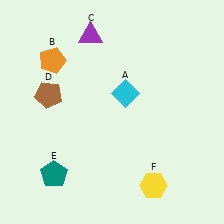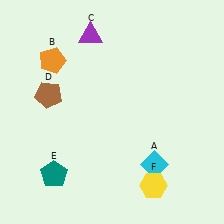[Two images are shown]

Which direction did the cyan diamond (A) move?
The cyan diamond (A) moved down.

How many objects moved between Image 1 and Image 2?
1 object moved between the two images.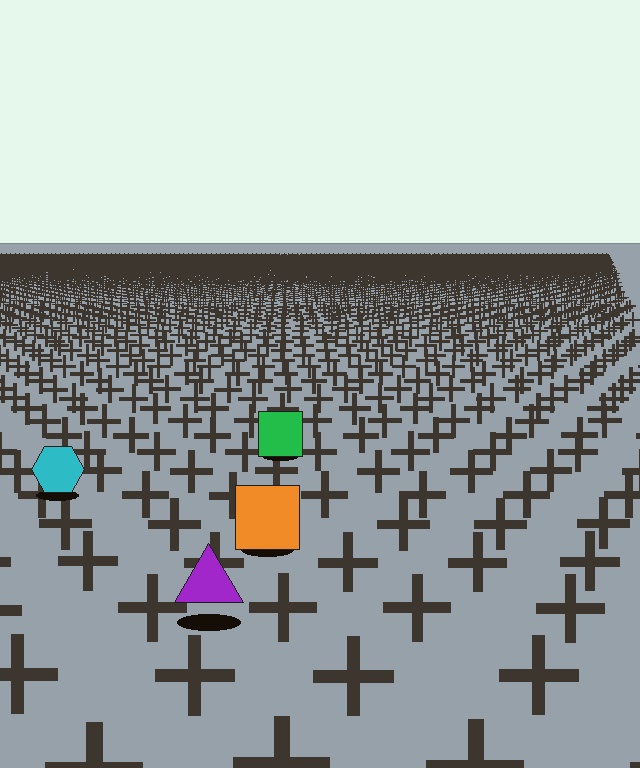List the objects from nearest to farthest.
From nearest to farthest: the purple triangle, the orange square, the cyan hexagon, the green square.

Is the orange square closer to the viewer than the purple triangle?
No. The purple triangle is closer — you can tell from the texture gradient: the ground texture is coarser near it.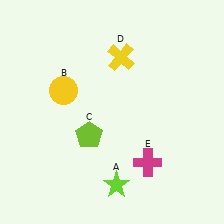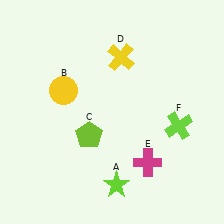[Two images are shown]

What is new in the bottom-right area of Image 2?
A lime cross (F) was added in the bottom-right area of Image 2.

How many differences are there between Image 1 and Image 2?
There is 1 difference between the two images.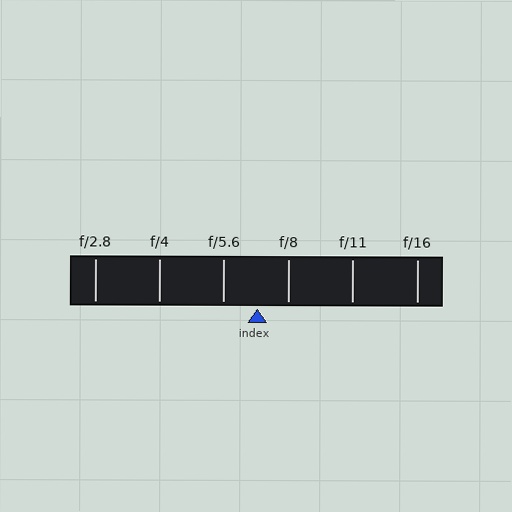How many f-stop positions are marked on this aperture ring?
There are 6 f-stop positions marked.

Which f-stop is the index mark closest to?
The index mark is closest to f/8.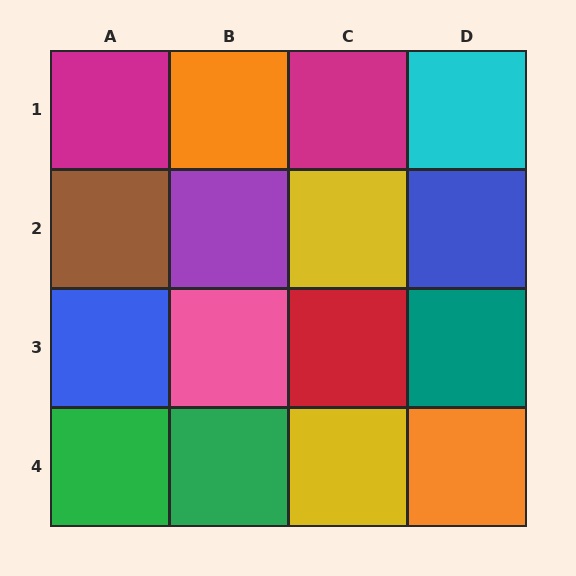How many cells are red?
1 cell is red.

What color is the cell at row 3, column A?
Blue.